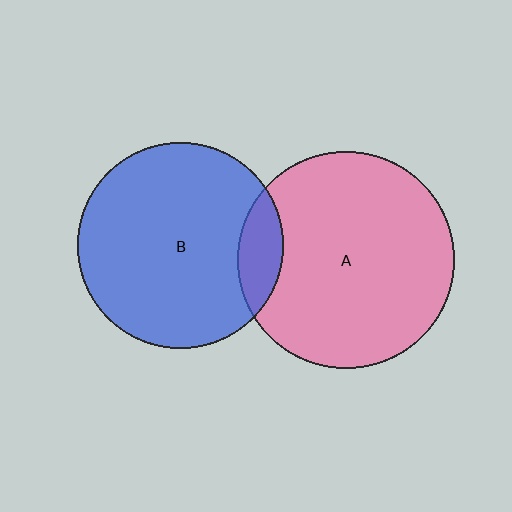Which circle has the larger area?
Circle A (pink).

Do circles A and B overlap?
Yes.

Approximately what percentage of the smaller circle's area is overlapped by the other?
Approximately 10%.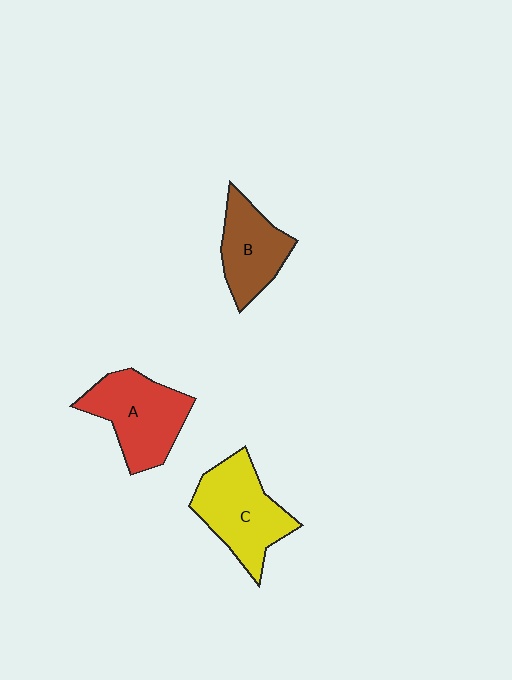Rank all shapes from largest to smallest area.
From largest to smallest: C (yellow), A (red), B (brown).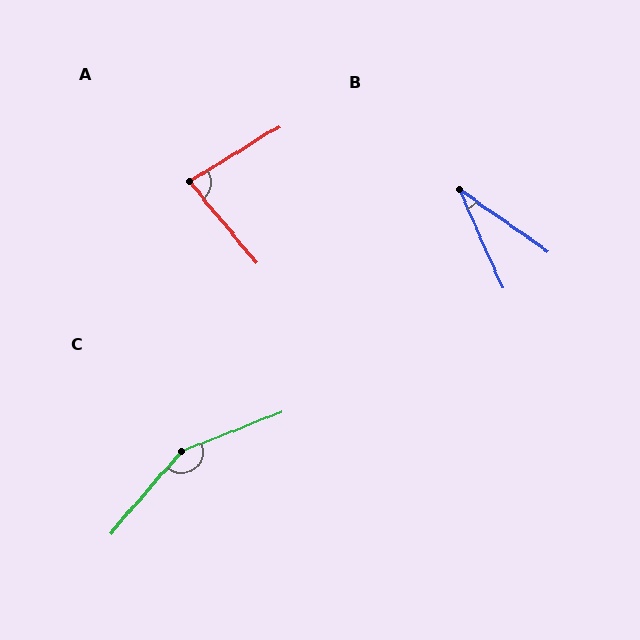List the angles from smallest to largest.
B (31°), A (82°), C (152°).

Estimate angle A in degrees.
Approximately 82 degrees.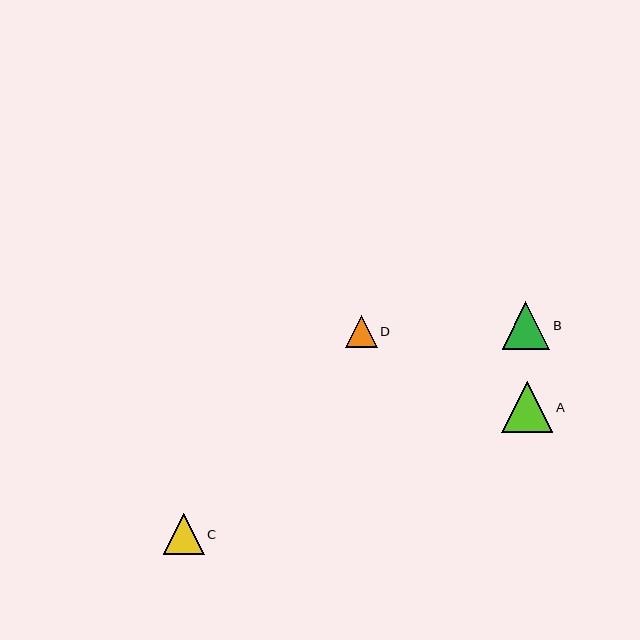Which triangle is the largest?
Triangle A is the largest with a size of approximately 51 pixels.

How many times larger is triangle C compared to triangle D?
Triangle C is approximately 1.3 times the size of triangle D.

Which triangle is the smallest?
Triangle D is the smallest with a size of approximately 32 pixels.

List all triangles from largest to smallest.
From largest to smallest: A, B, C, D.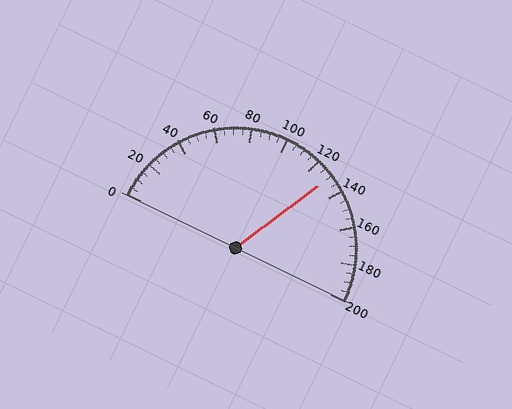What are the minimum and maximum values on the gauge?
The gauge ranges from 0 to 200.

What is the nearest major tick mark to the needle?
The nearest major tick mark is 120.